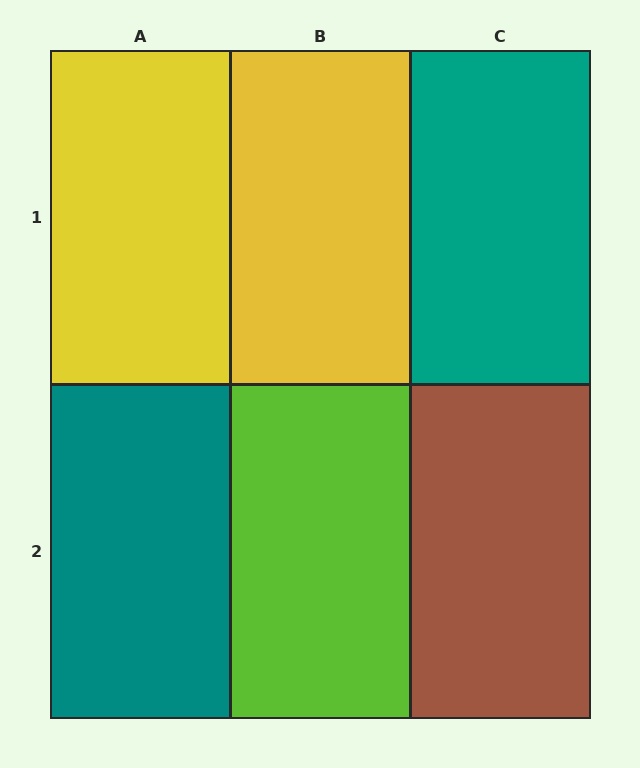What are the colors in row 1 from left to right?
Yellow, yellow, teal.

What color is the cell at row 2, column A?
Teal.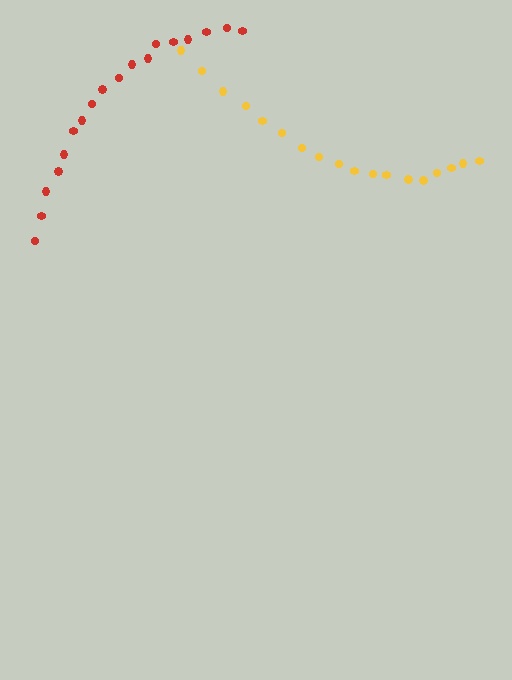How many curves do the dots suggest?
There are 2 distinct paths.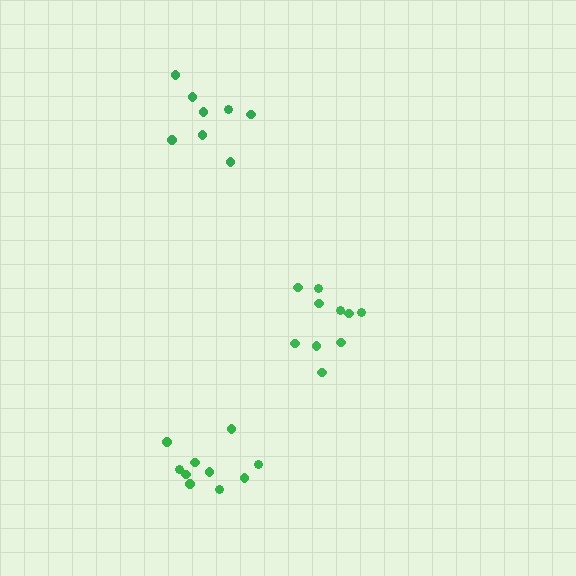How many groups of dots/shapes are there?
There are 3 groups.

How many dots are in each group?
Group 1: 8 dots, Group 2: 10 dots, Group 3: 10 dots (28 total).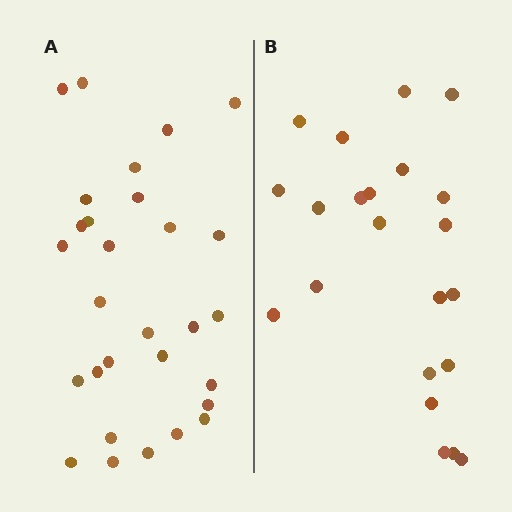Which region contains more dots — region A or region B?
Region A (the left region) has more dots.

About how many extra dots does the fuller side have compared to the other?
Region A has roughly 8 or so more dots than region B.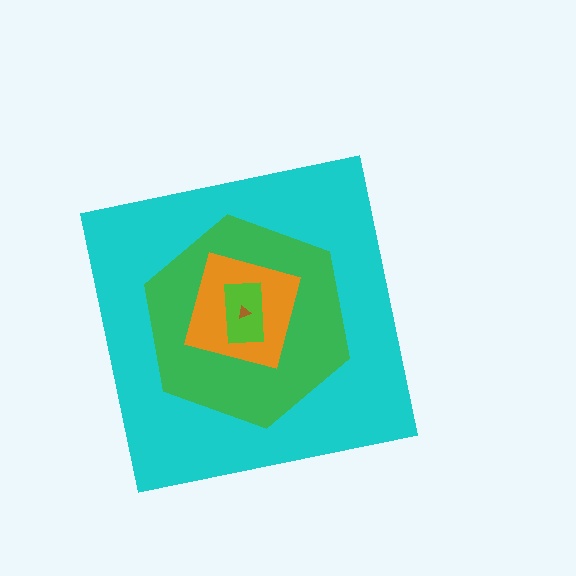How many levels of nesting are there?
5.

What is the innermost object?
The brown triangle.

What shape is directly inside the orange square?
The lime rectangle.